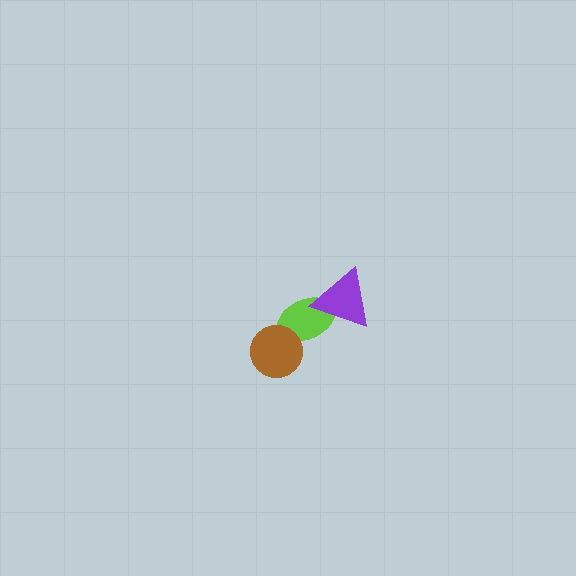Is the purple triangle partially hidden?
No, no other shape covers it.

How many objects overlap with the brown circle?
1 object overlaps with the brown circle.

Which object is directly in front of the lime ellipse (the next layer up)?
The purple triangle is directly in front of the lime ellipse.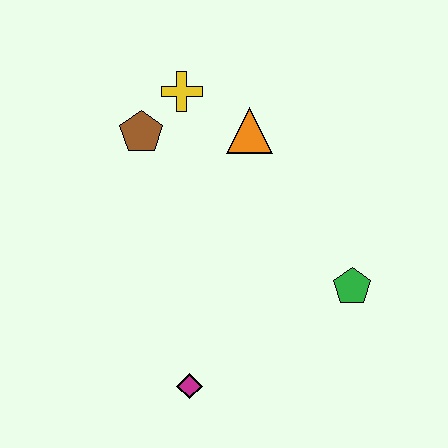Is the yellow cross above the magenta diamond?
Yes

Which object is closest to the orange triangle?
The yellow cross is closest to the orange triangle.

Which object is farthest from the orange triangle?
The magenta diamond is farthest from the orange triangle.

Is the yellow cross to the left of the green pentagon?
Yes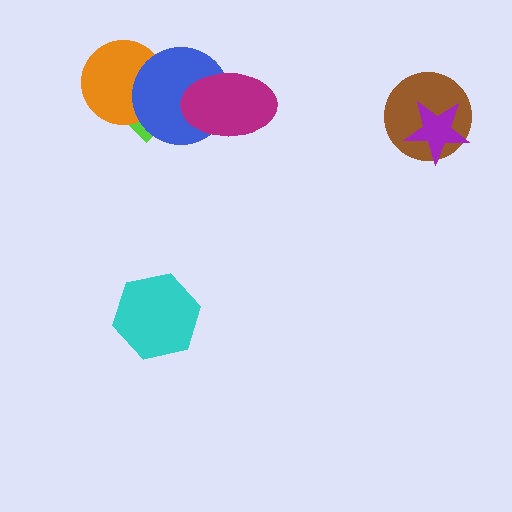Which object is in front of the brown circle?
The purple star is in front of the brown circle.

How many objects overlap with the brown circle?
1 object overlaps with the brown circle.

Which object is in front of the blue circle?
The magenta ellipse is in front of the blue circle.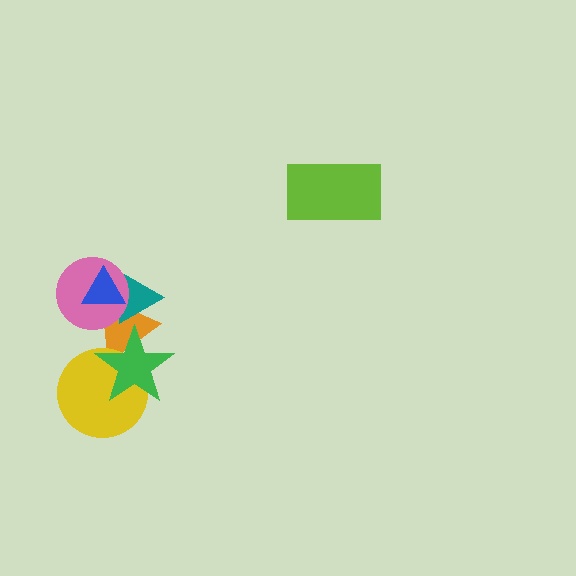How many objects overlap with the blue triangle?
3 objects overlap with the blue triangle.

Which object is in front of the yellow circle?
The green star is in front of the yellow circle.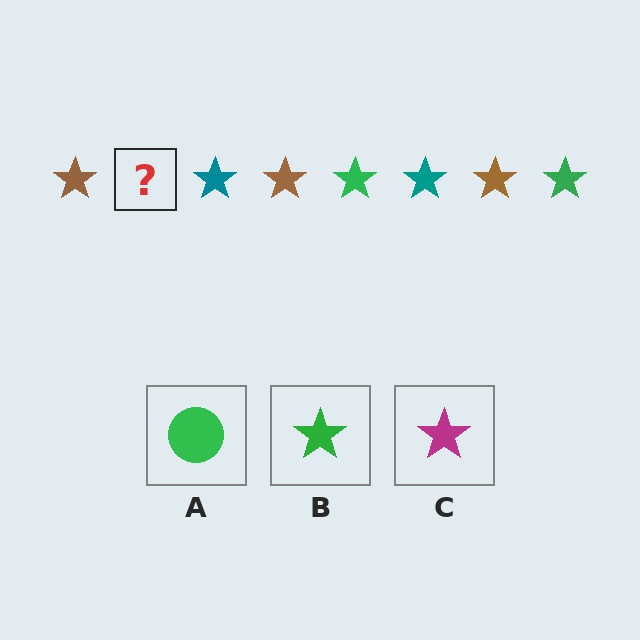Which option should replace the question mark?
Option B.